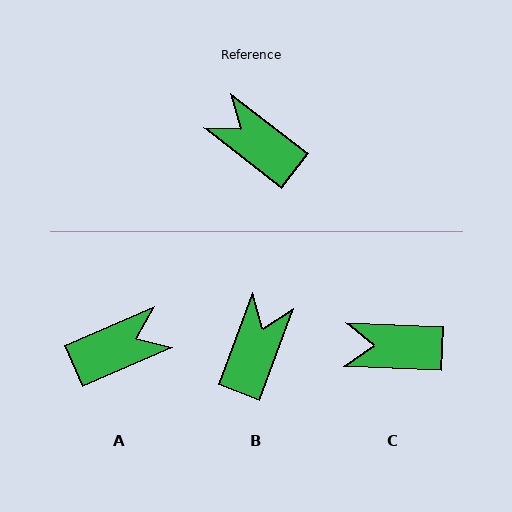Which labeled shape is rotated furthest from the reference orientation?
A, about 119 degrees away.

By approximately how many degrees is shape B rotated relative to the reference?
Approximately 73 degrees clockwise.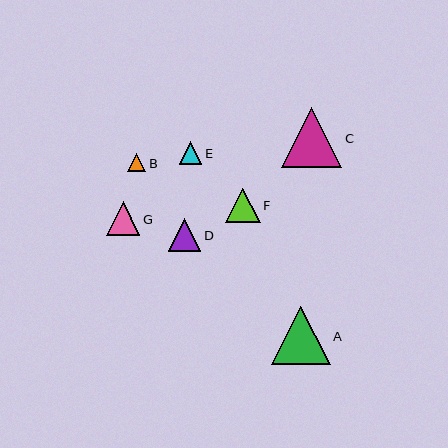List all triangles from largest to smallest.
From largest to smallest: C, A, F, G, D, E, B.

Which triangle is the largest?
Triangle C is the largest with a size of approximately 60 pixels.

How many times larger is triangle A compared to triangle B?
Triangle A is approximately 3.2 times the size of triangle B.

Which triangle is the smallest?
Triangle B is the smallest with a size of approximately 18 pixels.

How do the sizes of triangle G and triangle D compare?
Triangle G and triangle D are approximately the same size.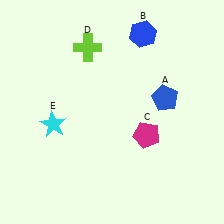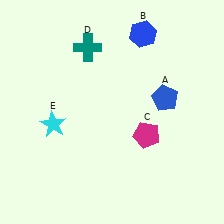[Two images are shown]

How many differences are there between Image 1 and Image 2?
There is 1 difference between the two images.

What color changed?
The cross (D) changed from lime in Image 1 to teal in Image 2.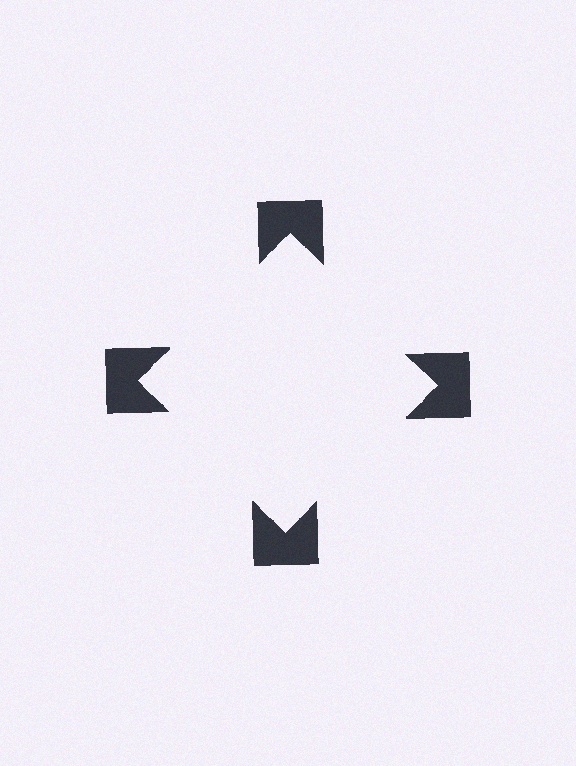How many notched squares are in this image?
There are 4 — one at each vertex of the illusory square.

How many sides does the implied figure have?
4 sides.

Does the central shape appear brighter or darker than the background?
It typically appears slightly brighter than the background, even though no actual brightness change is drawn.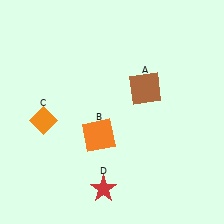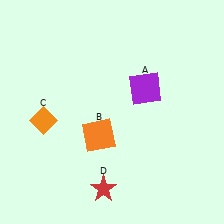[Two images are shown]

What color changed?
The square (A) changed from brown in Image 1 to purple in Image 2.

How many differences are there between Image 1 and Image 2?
There is 1 difference between the two images.